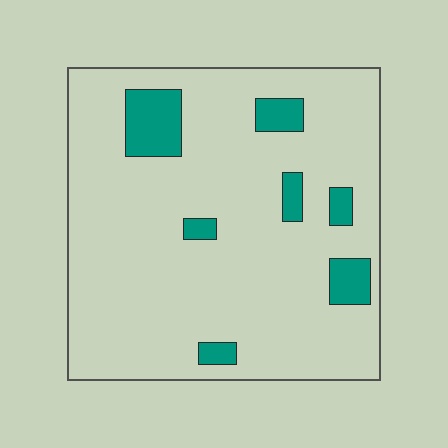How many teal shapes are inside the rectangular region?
7.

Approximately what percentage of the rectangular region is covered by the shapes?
Approximately 10%.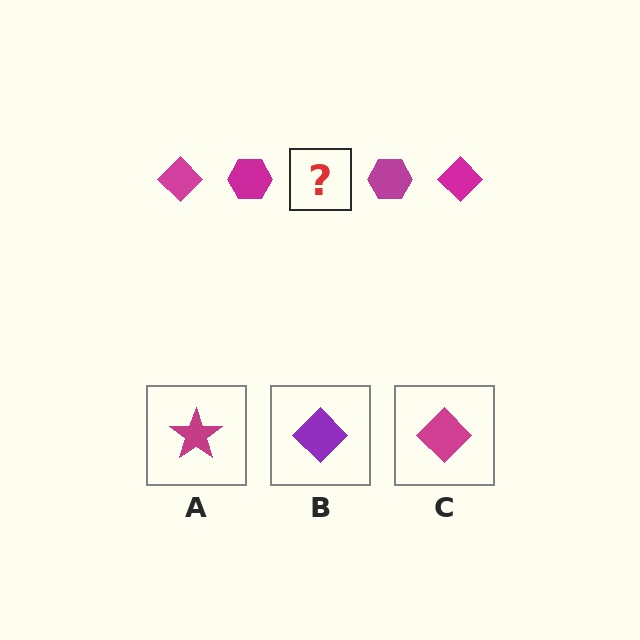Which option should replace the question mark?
Option C.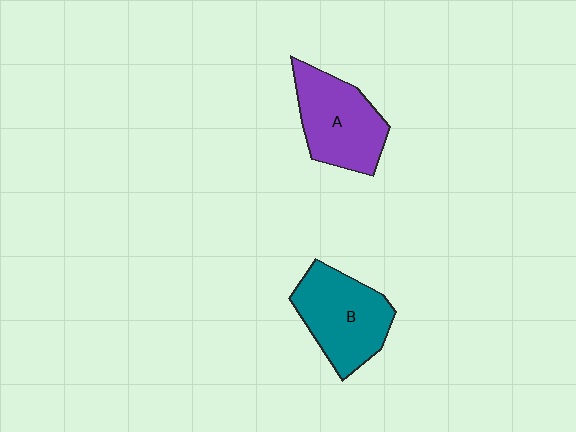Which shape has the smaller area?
Shape A (purple).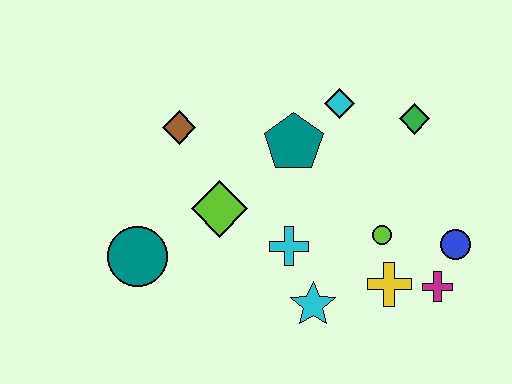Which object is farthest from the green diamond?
The teal circle is farthest from the green diamond.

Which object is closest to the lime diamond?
The cyan cross is closest to the lime diamond.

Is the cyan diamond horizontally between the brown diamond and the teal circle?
No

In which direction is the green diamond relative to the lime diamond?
The green diamond is to the right of the lime diamond.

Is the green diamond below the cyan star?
No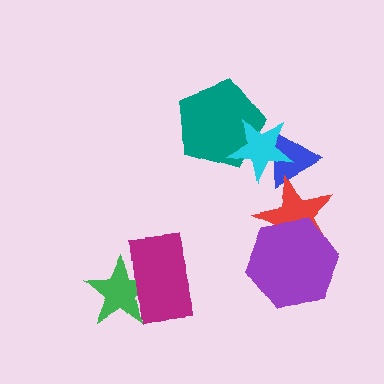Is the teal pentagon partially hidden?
Yes, it is partially covered by another shape.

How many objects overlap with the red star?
2 objects overlap with the red star.